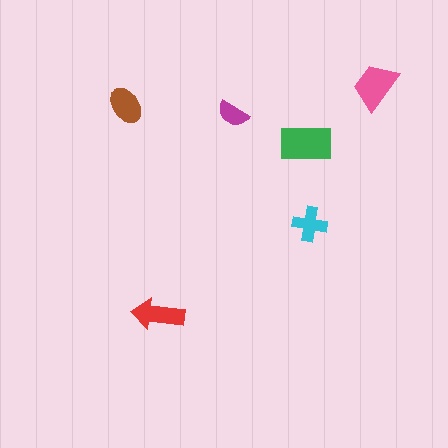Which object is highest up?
The pink trapezoid is topmost.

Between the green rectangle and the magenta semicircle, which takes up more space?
The green rectangle.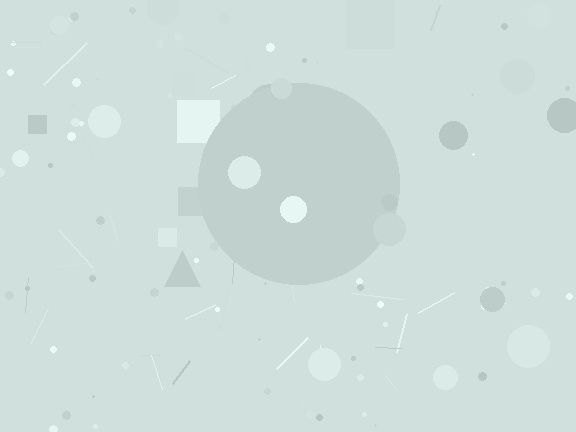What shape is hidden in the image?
A circle is hidden in the image.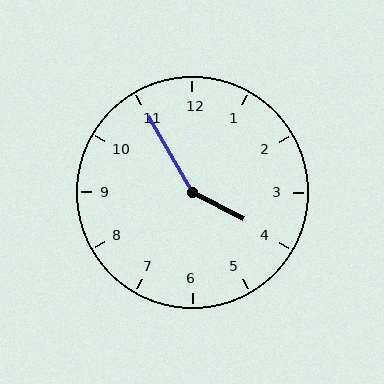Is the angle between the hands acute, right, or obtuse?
It is obtuse.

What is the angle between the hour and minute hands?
Approximately 148 degrees.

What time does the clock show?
3:55.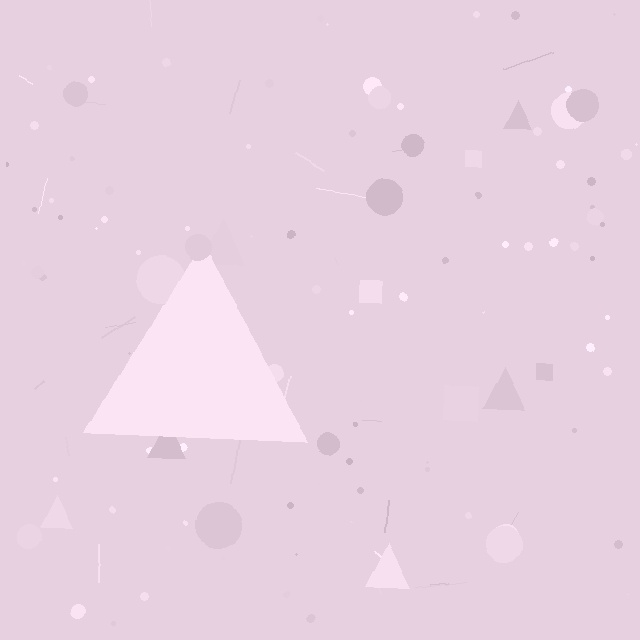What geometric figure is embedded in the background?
A triangle is embedded in the background.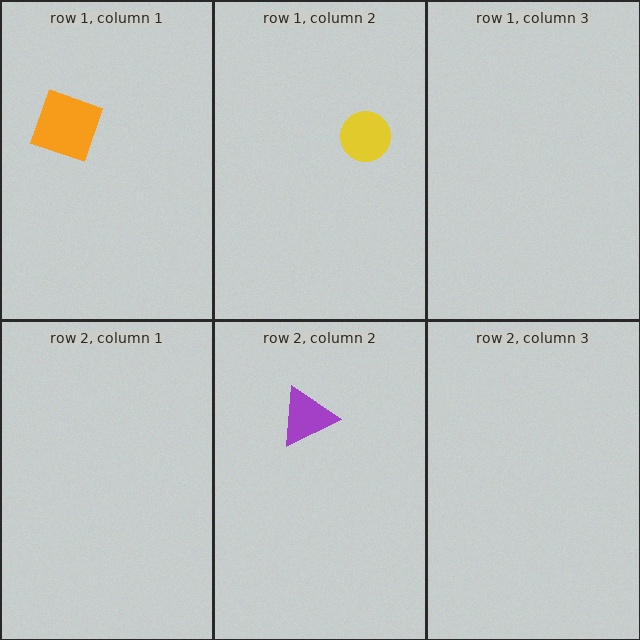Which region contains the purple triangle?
The row 2, column 2 region.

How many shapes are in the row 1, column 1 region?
1.